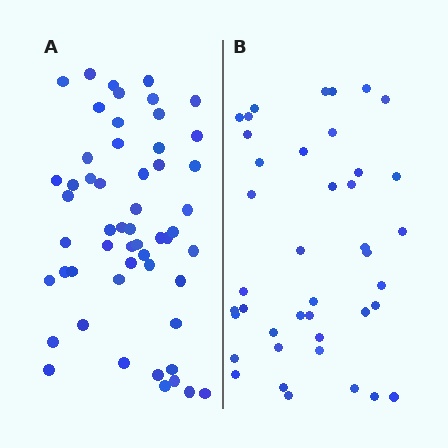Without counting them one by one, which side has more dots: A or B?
Region A (the left region) has more dots.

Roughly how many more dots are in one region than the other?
Region A has approximately 15 more dots than region B.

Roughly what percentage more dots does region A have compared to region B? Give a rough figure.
About 30% more.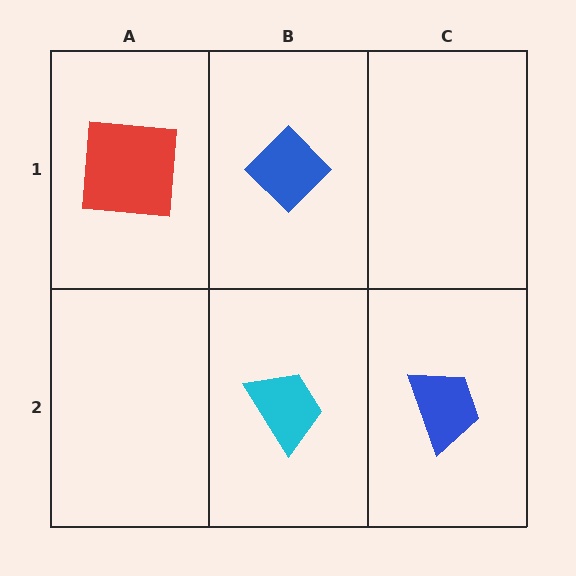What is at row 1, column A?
A red square.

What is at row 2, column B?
A cyan trapezoid.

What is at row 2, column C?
A blue trapezoid.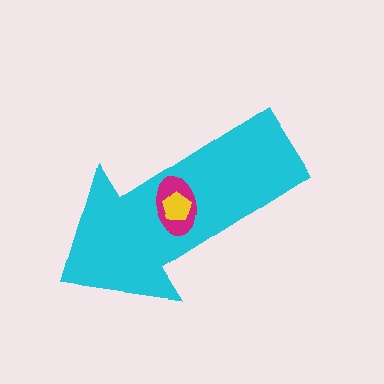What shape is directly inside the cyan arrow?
The magenta ellipse.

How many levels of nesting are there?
3.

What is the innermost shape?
The yellow pentagon.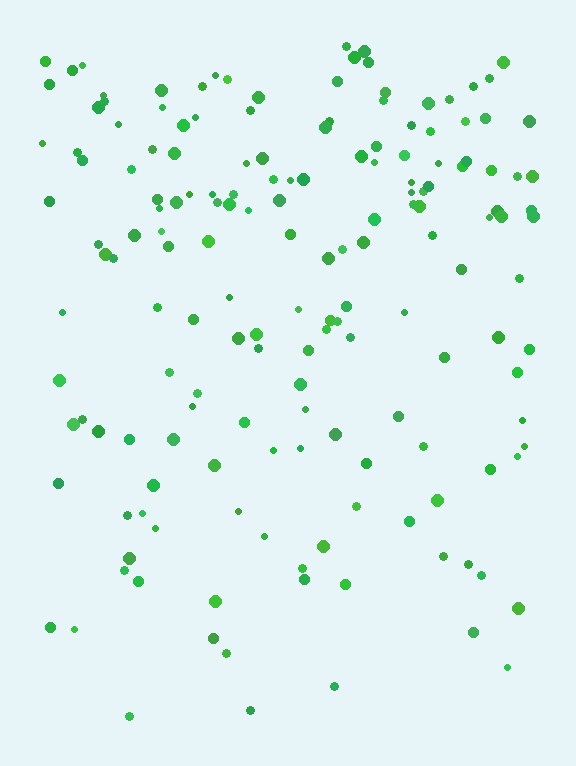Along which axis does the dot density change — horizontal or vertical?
Vertical.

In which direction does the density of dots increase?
From bottom to top, with the top side densest.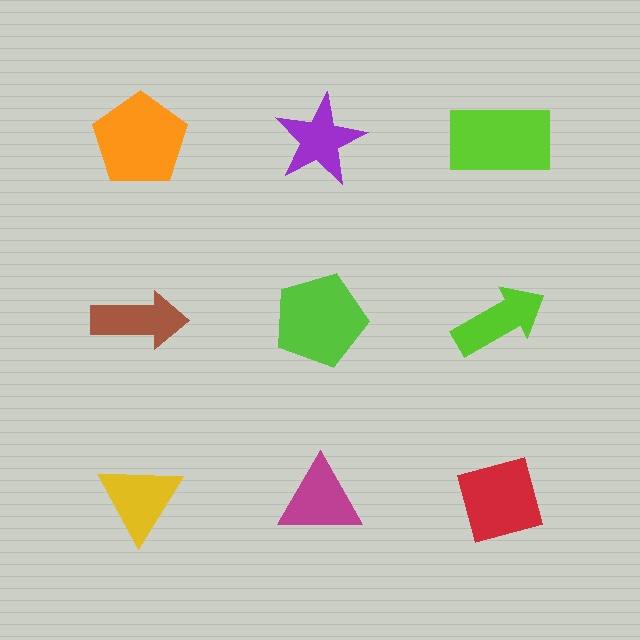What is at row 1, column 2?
A purple star.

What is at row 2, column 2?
A lime pentagon.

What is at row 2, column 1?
A brown arrow.